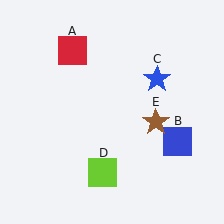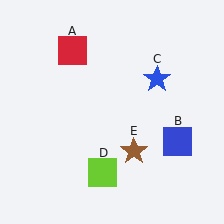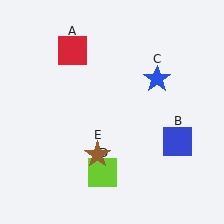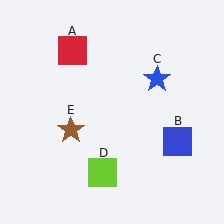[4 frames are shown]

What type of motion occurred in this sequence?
The brown star (object E) rotated clockwise around the center of the scene.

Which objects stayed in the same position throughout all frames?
Red square (object A) and blue square (object B) and blue star (object C) and lime square (object D) remained stationary.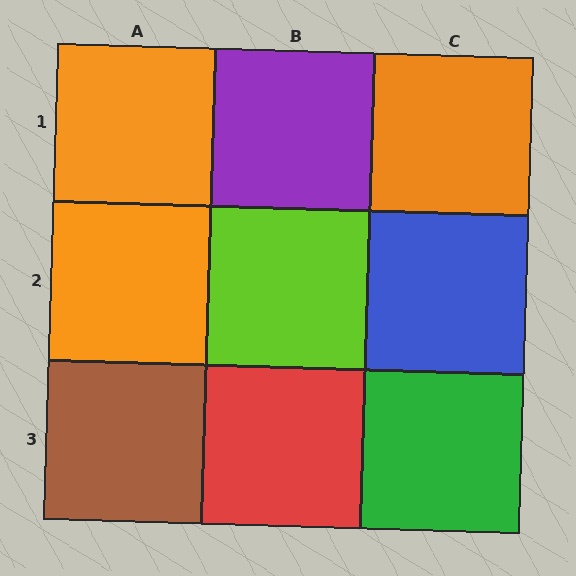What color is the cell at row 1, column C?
Orange.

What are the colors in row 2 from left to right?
Orange, lime, blue.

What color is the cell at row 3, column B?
Red.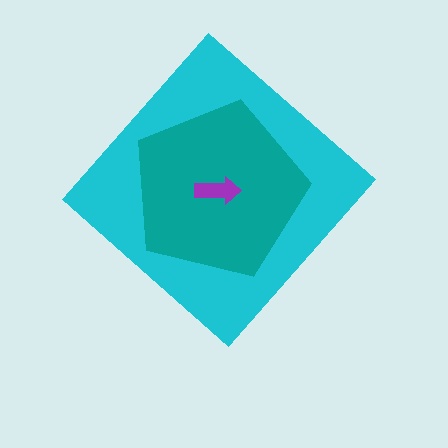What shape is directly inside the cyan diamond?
The teal pentagon.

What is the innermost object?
The purple arrow.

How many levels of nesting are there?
3.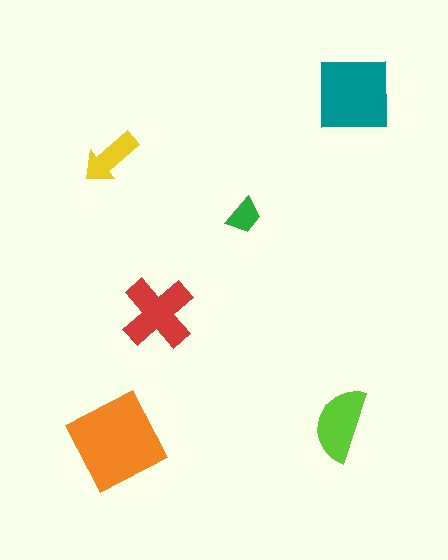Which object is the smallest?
The green trapezoid.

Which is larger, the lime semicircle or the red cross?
The red cross.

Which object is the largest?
The orange square.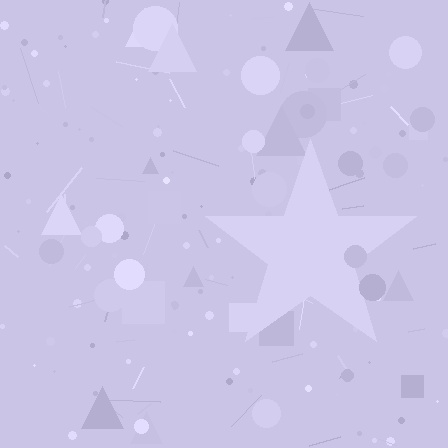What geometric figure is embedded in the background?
A star is embedded in the background.